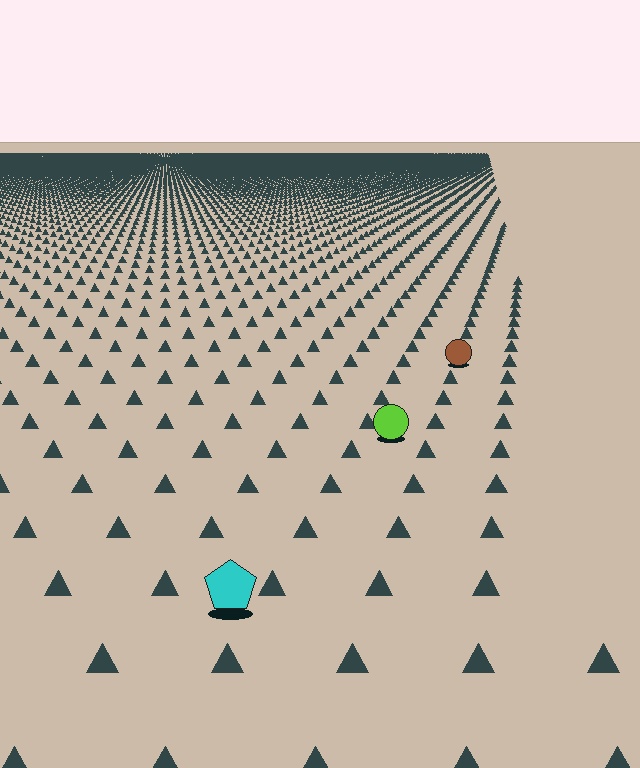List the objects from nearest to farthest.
From nearest to farthest: the cyan pentagon, the lime circle, the brown circle.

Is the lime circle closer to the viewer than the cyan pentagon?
No. The cyan pentagon is closer — you can tell from the texture gradient: the ground texture is coarser near it.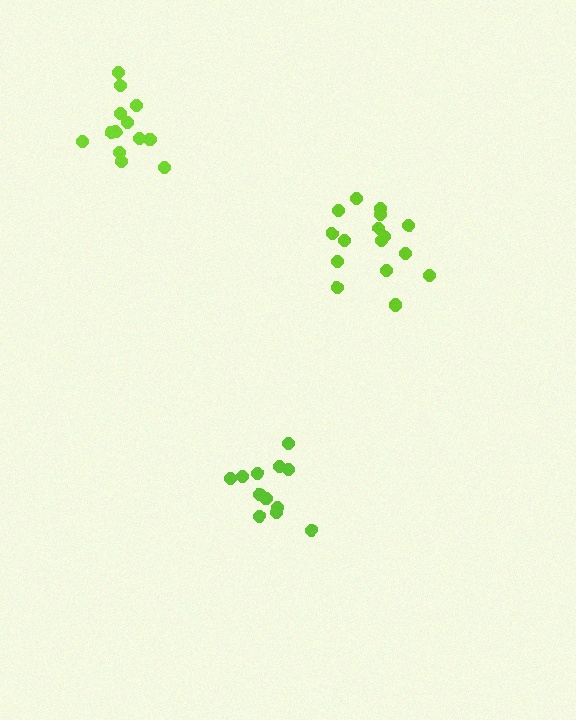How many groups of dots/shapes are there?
There are 3 groups.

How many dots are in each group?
Group 1: 12 dots, Group 2: 16 dots, Group 3: 13 dots (41 total).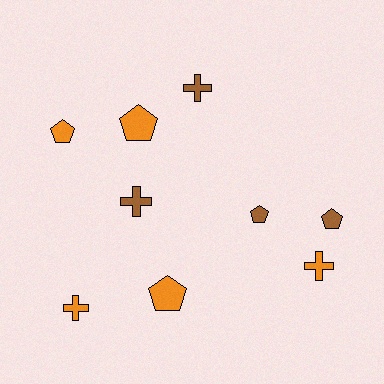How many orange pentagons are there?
There are 3 orange pentagons.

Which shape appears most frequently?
Pentagon, with 5 objects.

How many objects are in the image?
There are 9 objects.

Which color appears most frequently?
Orange, with 5 objects.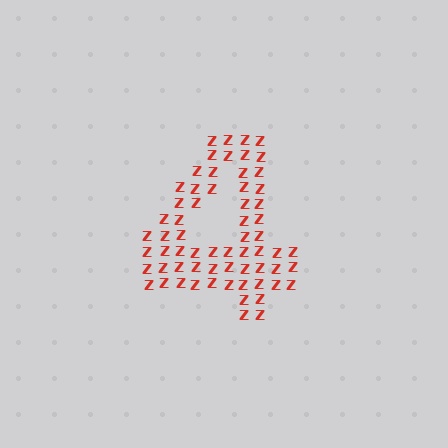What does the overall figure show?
The overall figure shows the digit 4.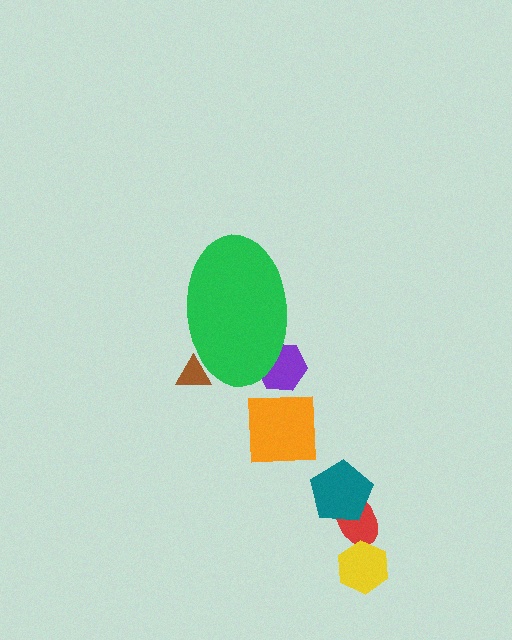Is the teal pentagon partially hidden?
No, the teal pentagon is fully visible.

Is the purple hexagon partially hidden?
Yes, the purple hexagon is partially hidden behind the green ellipse.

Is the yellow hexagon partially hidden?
No, the yellow hexagon is fully visible.